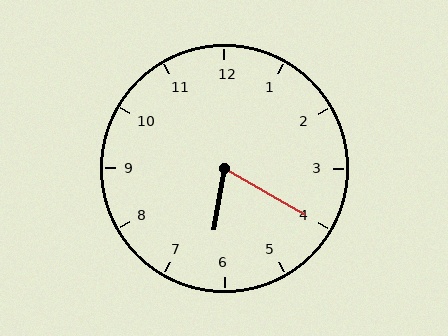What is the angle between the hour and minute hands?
Approximately 70 degrees.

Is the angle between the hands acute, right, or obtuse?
It is acute.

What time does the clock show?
6:20.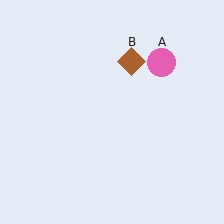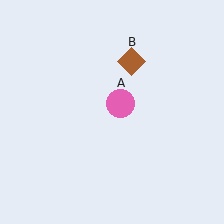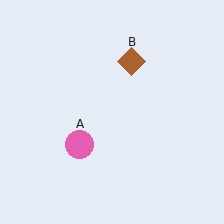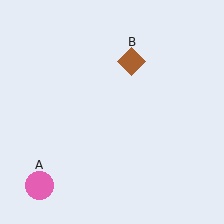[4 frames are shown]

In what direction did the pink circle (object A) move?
The pink circle (object A) moved down and to the left.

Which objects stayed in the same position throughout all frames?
Brown diamond (object B) remained stationary.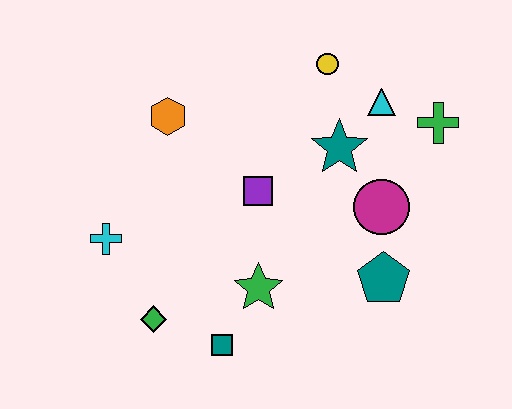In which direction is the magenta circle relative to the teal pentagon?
The magenta circle is above the teal pentagon.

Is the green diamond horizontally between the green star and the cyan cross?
Yes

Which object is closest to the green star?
The teal square is closest to the green star.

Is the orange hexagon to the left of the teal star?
Yes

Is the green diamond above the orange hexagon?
No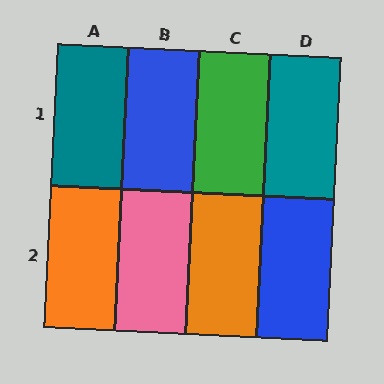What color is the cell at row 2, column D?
Blue.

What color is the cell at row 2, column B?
Pink.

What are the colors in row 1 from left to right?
Teal, blue, green, teal.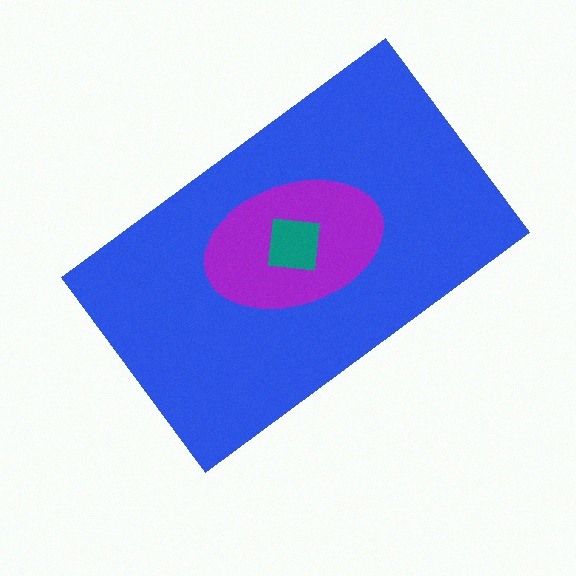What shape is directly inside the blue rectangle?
The purple ellipse.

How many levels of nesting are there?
3.